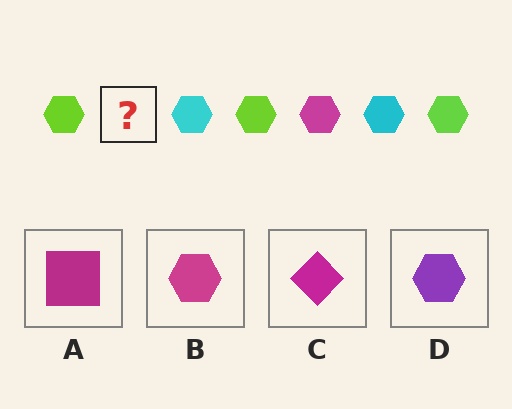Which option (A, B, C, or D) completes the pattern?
B.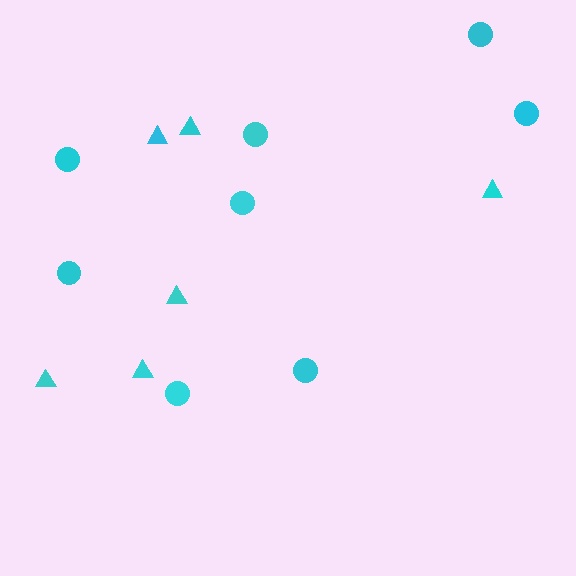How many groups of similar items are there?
There are 2 groups: one group of circles (8) and one group of triangles (6).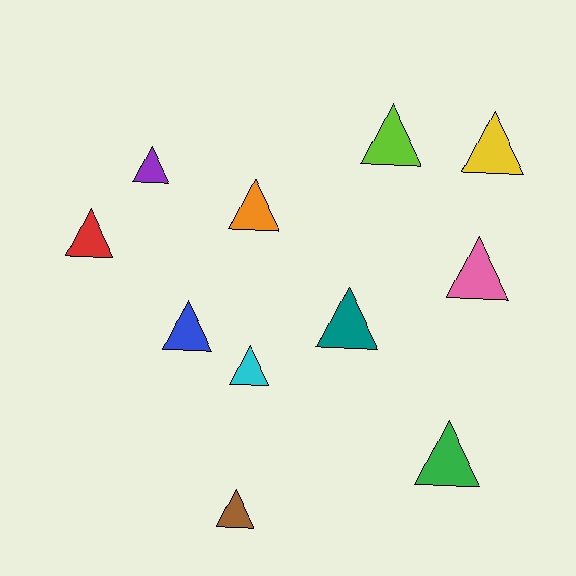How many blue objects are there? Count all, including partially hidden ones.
There is 1 blue object.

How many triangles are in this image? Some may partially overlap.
There are 11 triangles.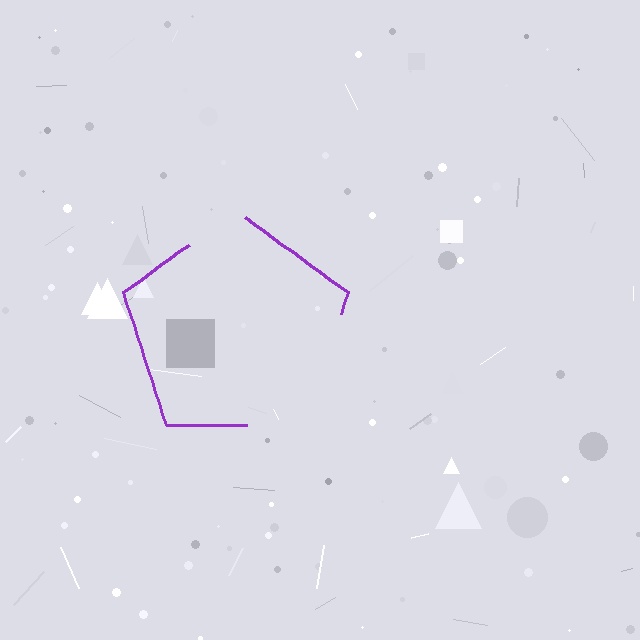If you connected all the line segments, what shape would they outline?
They would outline a pentagon.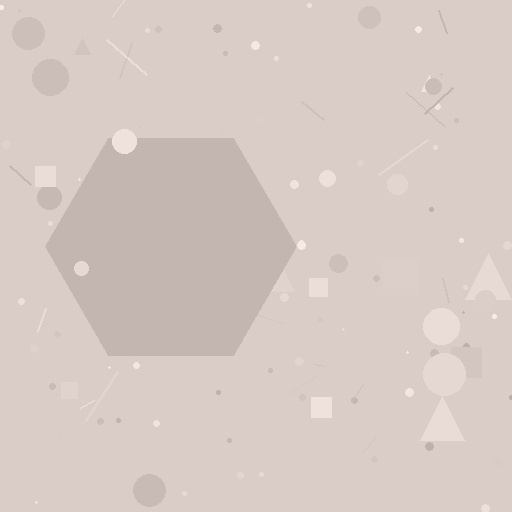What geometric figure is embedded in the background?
A hexagon is embedded in the background.